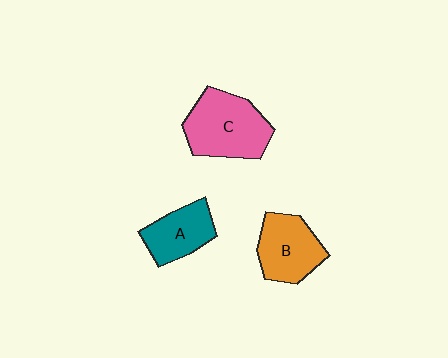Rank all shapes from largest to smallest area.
From largest to smallest: C (pink), B (orange), A (teal).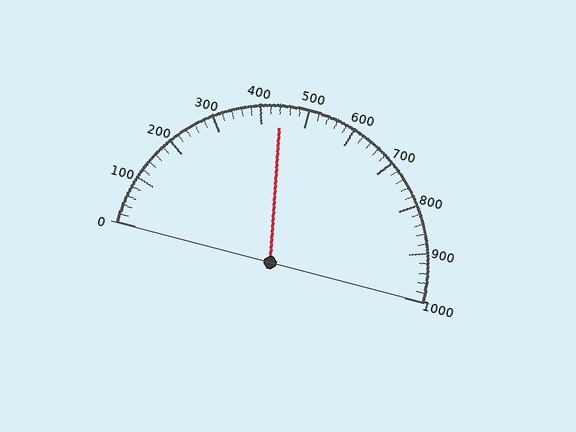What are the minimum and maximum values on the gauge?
The gauge ranges from 0 to 1000.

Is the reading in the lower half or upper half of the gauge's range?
The reading is in the lower half of the range (0 to 1000).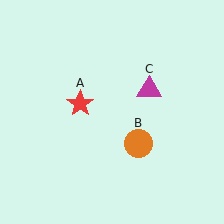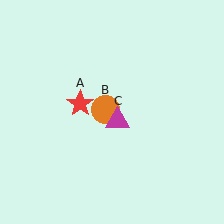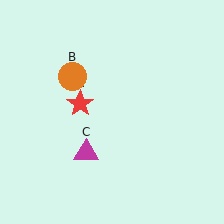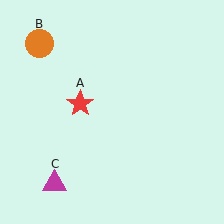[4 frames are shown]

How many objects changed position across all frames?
2 objects changed position: orange circle (object B), magenta triangle (object C).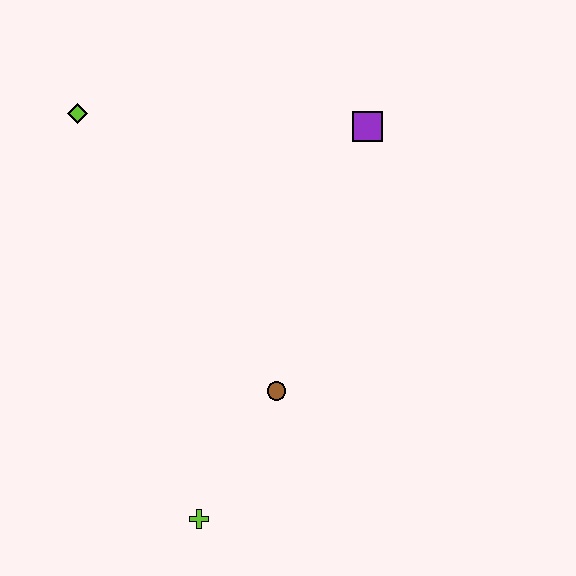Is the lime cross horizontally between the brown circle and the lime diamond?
Yes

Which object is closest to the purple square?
The brown circle is closest to the purple square.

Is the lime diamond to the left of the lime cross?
Yes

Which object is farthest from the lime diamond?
The lime cross is farthest from the lime diamond.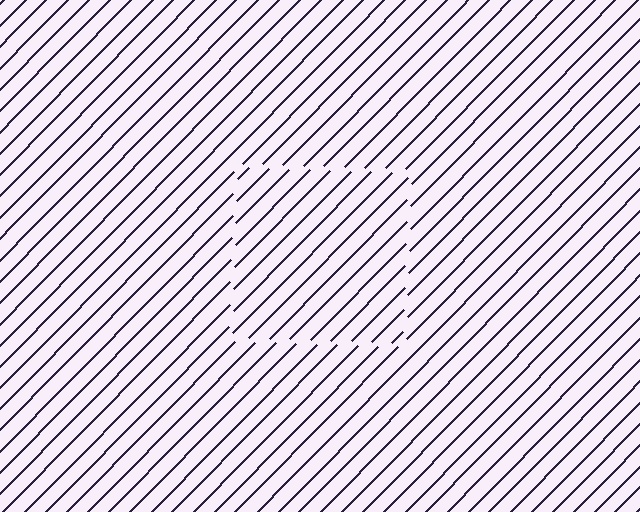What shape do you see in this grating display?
An illusory square. The interior of the shape contains the same grating, shifted by half a period — the contour is defined by the phase discontinuity where line-ends from the inner and outer gratings abut.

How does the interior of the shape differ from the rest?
The interior of the shape contains the same grating, shifted by half a period — the contour is defined by the phase discontinuity where line-ends from the inner and outer gratings abut.